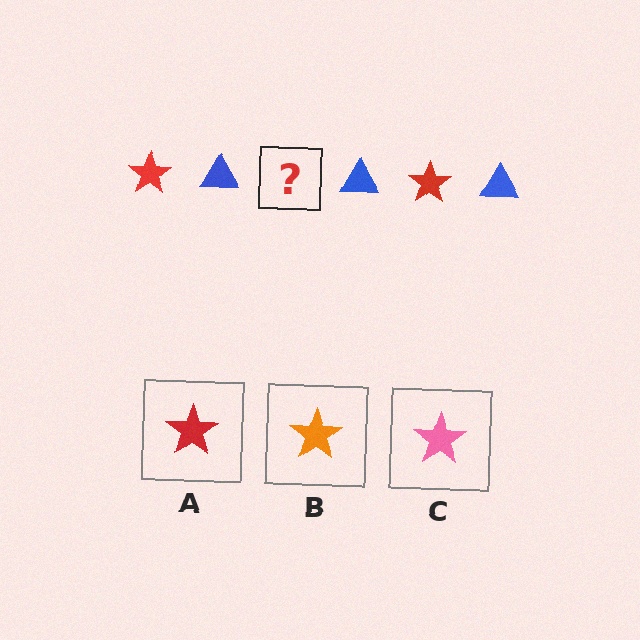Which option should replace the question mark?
Option A.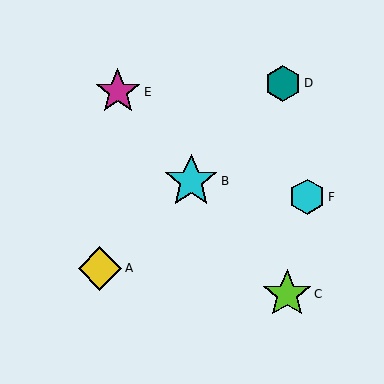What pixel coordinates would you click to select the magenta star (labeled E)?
Click at (118, 92) to select the magenta star E.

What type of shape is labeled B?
Shape B is a cyan star.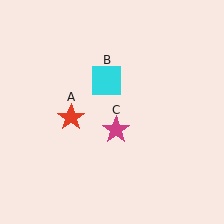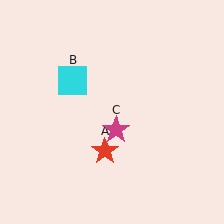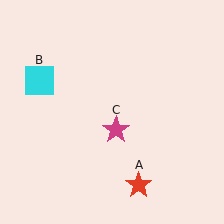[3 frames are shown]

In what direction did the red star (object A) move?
The red star (object A) moved down and to the right.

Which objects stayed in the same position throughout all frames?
Magenta star (object C) remained stationary.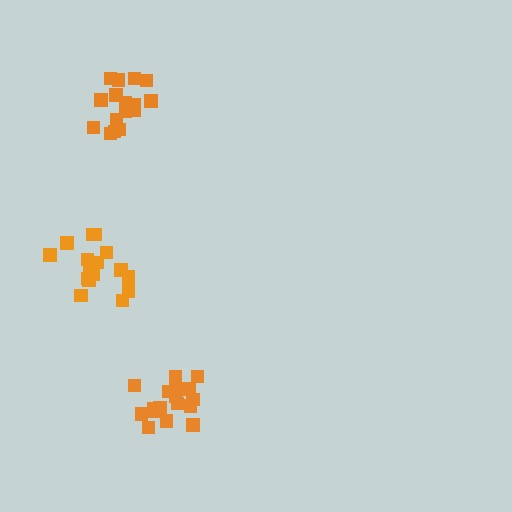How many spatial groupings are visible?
There are 3 spatial groupings.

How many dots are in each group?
Group 1: 17 dots, Group 2: 17 dots, Group 3: 17 dots (51 total).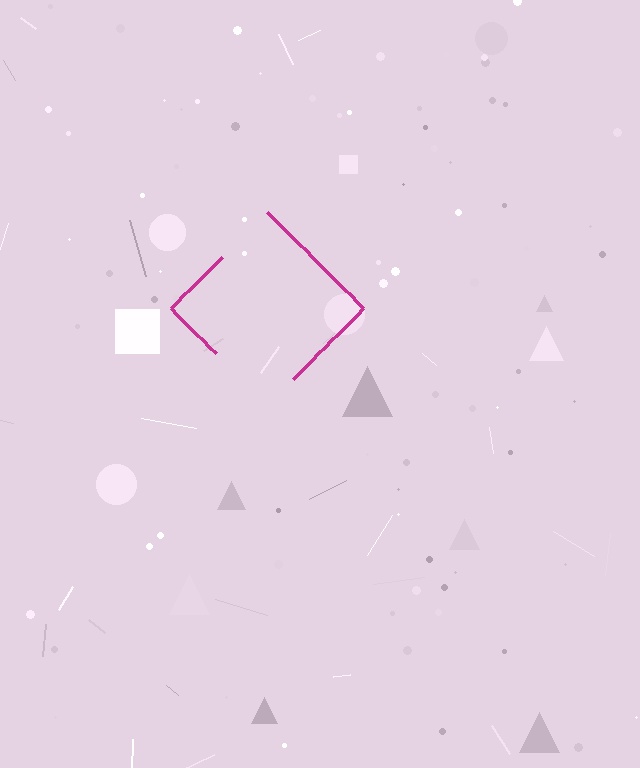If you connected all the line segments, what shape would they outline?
They would outline a diamond.